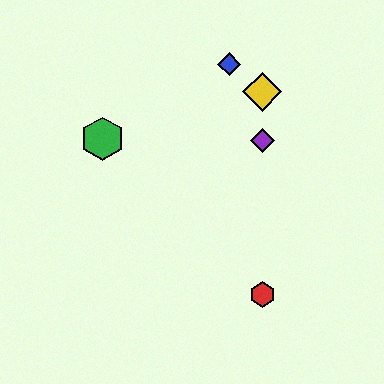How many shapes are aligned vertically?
3 shapes (the red hexagon, the yellow diamond, the purple diamond) are aligned vertically.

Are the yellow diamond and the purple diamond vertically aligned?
Yes, both are at x≈262.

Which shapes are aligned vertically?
The red hexagon, the yellow diamond, the purple diamond are aligned vertically.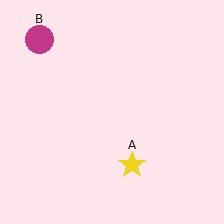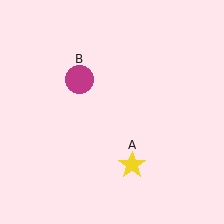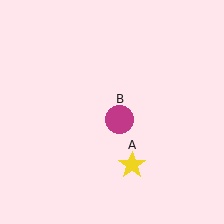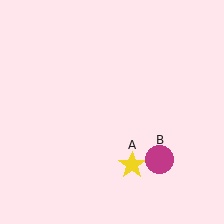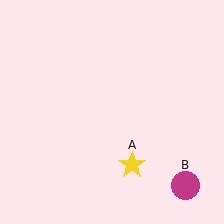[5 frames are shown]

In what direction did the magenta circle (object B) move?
The magenta circle (object B) moved down and to the right.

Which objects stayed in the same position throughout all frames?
Yellow star (object A) remained stationary.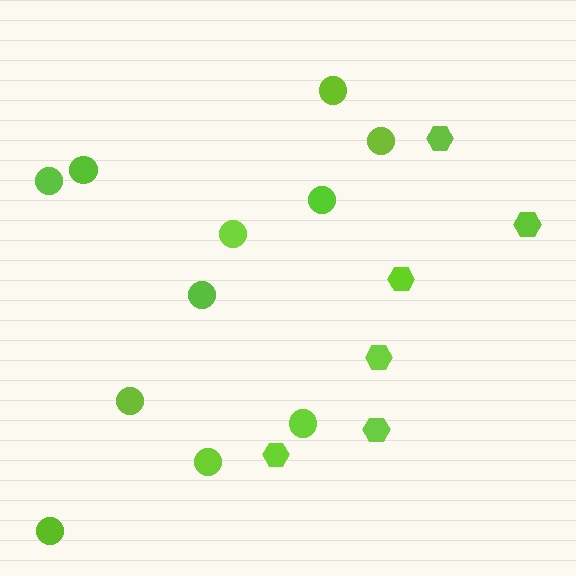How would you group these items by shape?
There are 2 groups: one group of circles (11) and one group of hexagons (6).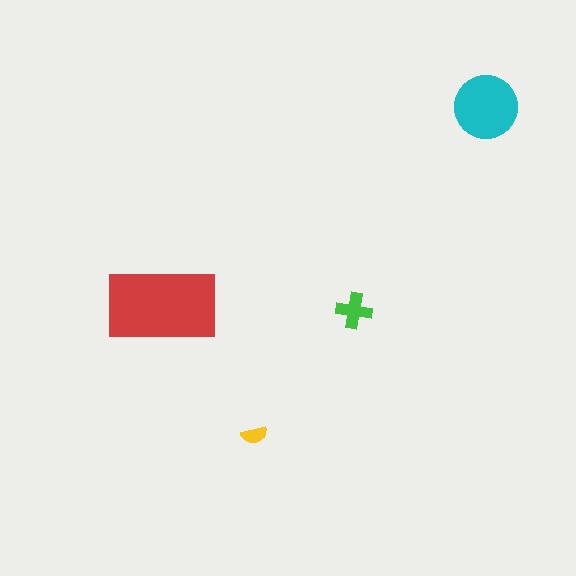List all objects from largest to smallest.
The red rectangle, the cyan circle, the green cross, the yellow semicircle.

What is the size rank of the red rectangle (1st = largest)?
1st.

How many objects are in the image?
There are 4 objects in the image.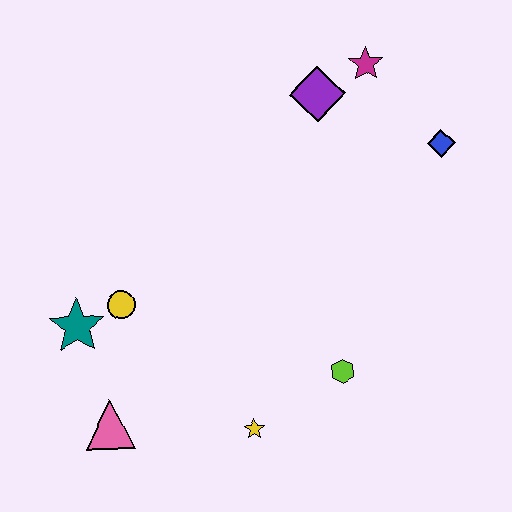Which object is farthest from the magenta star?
The pink triangle is farthest from the magenta star.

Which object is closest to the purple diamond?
The magenta star is closest to the purple diamond.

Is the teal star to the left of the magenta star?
Yes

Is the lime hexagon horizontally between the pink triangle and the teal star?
No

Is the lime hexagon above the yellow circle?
No